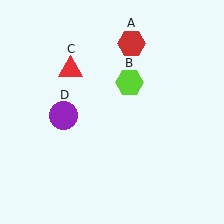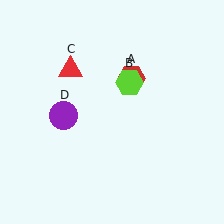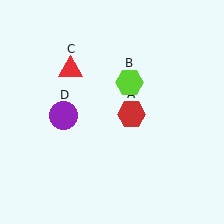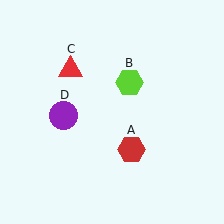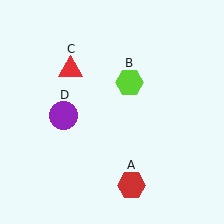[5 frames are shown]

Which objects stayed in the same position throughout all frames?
Lime hexagon (object B) and red triangle (object C) and purple circle (object D) remained stationary.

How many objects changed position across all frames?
1 object changed position: red hexagon (object A).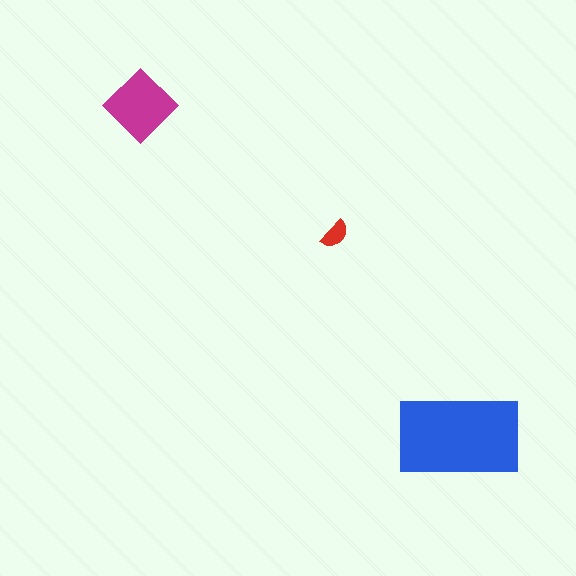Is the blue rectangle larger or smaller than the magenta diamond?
Larger.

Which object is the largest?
The blue rectangle.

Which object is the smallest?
The red semicircle.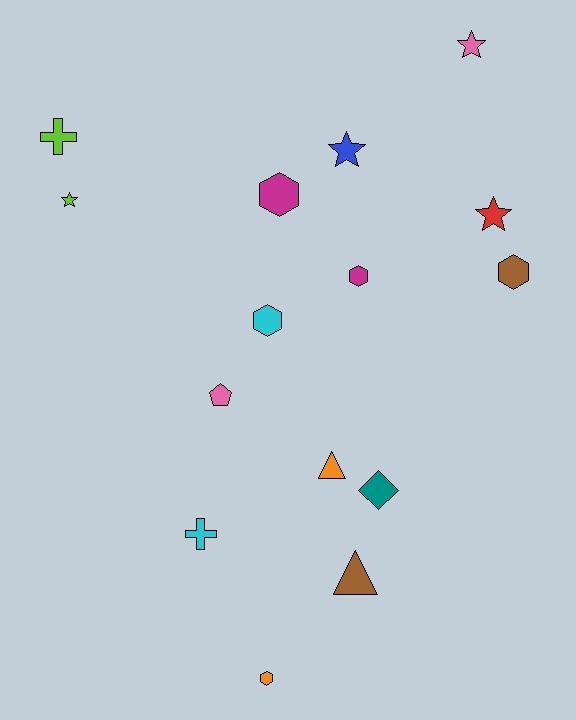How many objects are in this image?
There are 15 objects.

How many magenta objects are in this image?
There are 2 magenta objects.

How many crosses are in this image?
There are 2 crosses.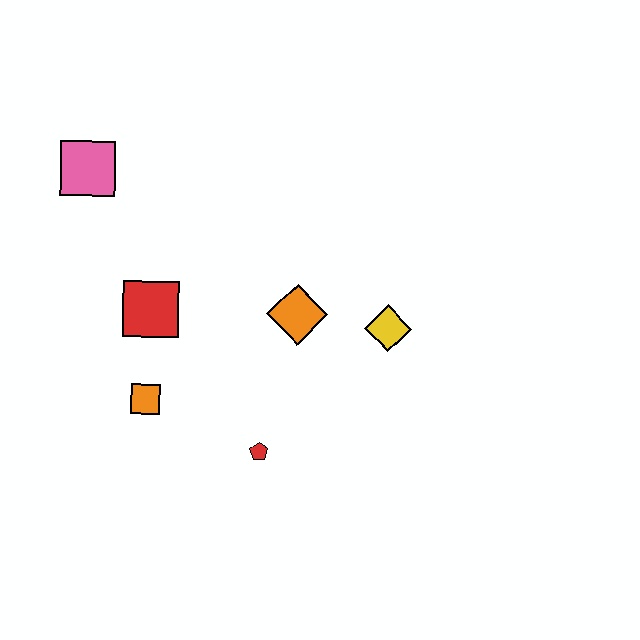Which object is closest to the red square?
The orange square is closest to the red square.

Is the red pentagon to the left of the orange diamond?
Yes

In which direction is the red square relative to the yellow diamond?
The red square is to the left of the yellow diamond.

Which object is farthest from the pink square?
The yellow diamond is farthest from the pink square.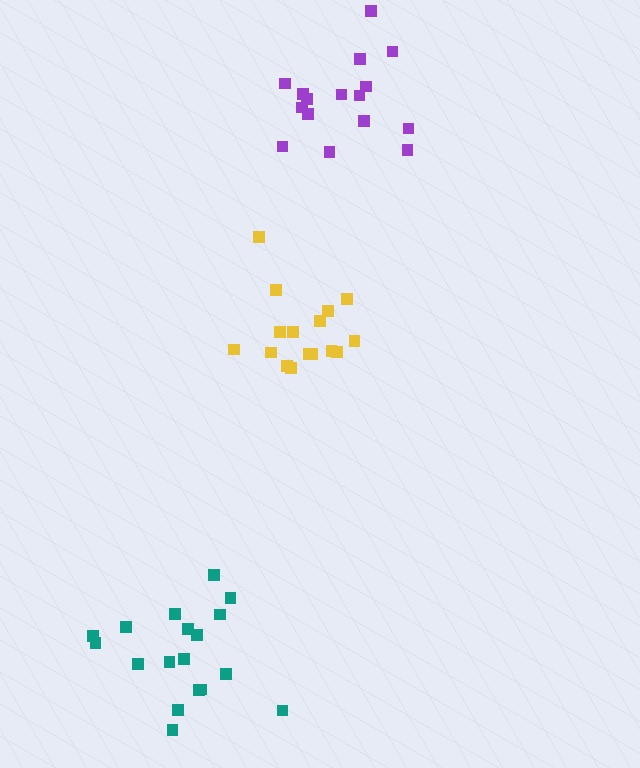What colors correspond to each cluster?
The clusters are colored: teal, yellow, purple.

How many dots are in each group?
Group 1: 18 dots, Group 2: 16 dots, Group 3: 16 dots (50 total).